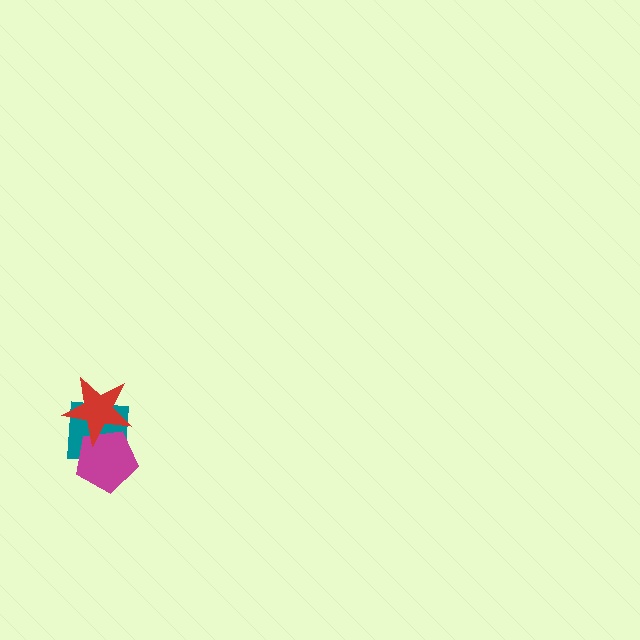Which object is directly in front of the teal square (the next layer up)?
The magenta pentagon is directly in front of the teal square.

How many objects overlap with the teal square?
2 objects overlap with the teal square.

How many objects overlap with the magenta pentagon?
2 objects overlap with the magenta pentagon.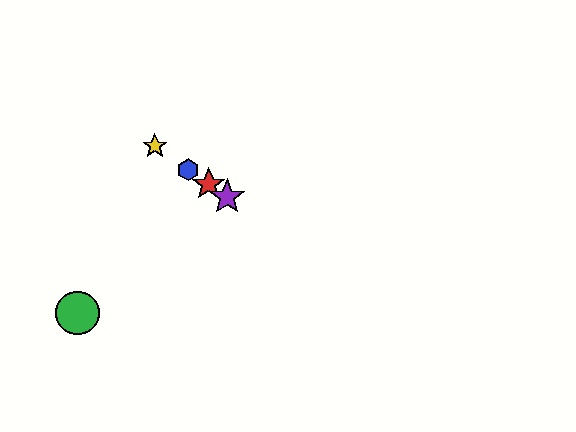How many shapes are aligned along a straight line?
4 shapes (the red star, the blue hexagon, the yellow star, the purple star) are aligned along a straight line.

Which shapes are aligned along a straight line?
The red star, the blue hexagon, the yellow star, the purple star are aligned along a straight line.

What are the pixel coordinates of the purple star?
The purple star is at (227, 197).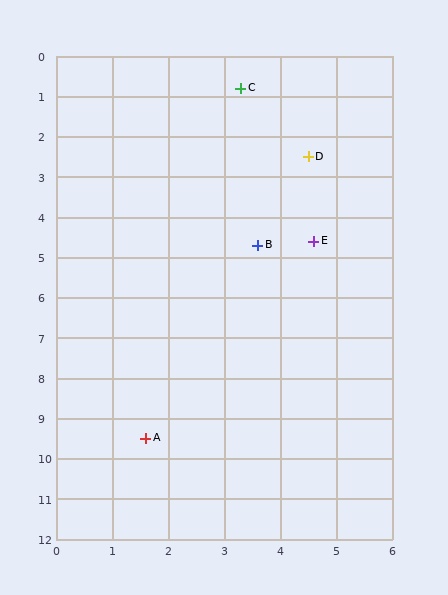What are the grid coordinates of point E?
Point E is at approximately (4.6, 4.6).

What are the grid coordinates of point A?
Point A is at approximately (1.6, 9.5).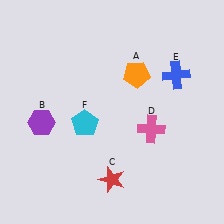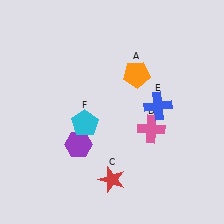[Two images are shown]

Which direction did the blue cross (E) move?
The blue cross (E) moved down.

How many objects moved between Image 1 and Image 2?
2 objects moved between the two images.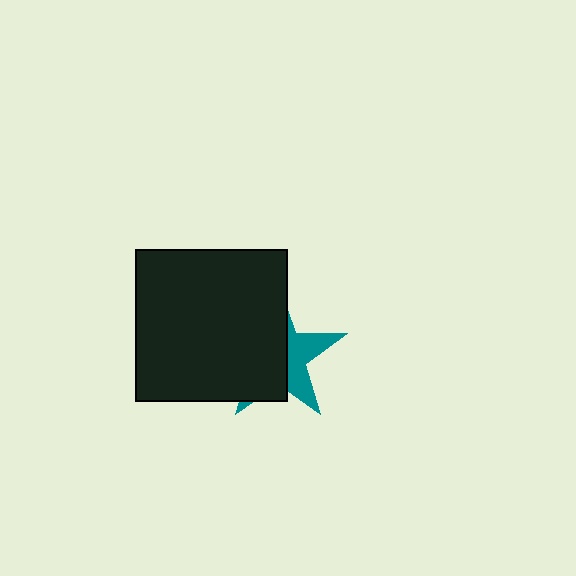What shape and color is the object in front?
The object in front is a black square.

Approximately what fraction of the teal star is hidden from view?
Roughly 62% of the teal star is hidden behind the black square.